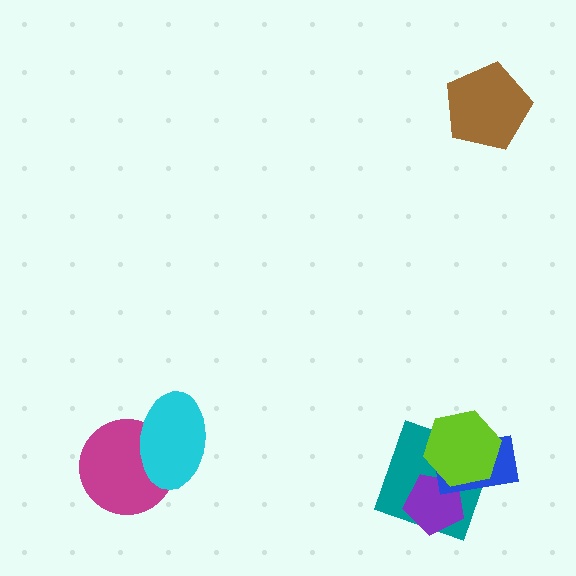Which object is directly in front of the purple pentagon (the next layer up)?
The blue rectangle is directly in front of the purple pentagon.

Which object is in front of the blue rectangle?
The lime hexagon is in front of the blue rectangle.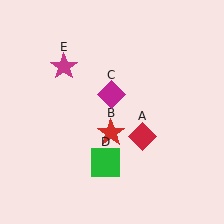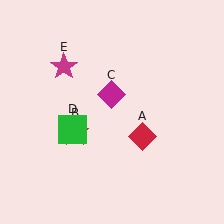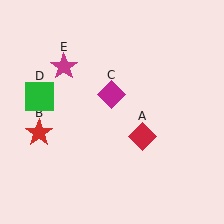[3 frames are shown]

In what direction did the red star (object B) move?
The red star (object B) moved left.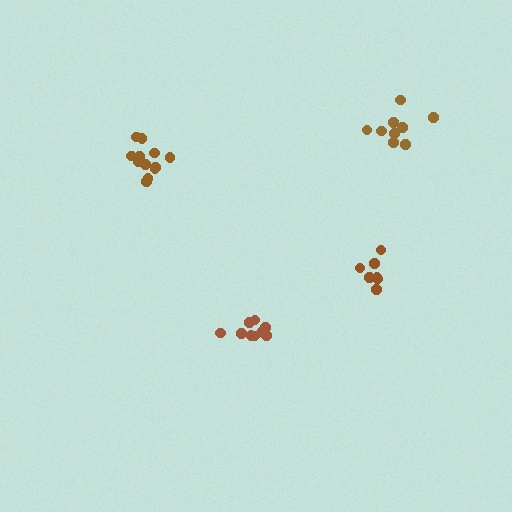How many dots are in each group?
Group 1: 9 dots, Group 2: 9 dots, Group 3: 7 dots, Group 4: 12 dots (37 total).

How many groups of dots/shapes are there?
There are 4 groups.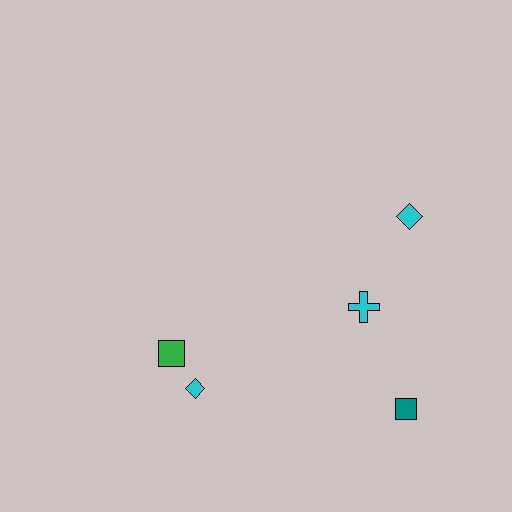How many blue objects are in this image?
There are no blue objects.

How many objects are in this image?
There are 5 objects.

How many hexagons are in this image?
There are no hexagons.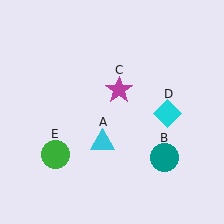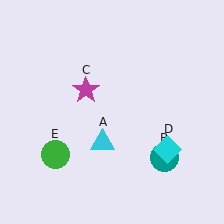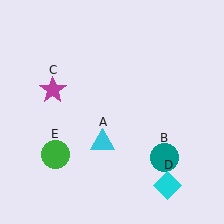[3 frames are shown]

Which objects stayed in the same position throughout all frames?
Cyan triangle (object A) and teal circle (object B) and green circle (object E) remained stationary.